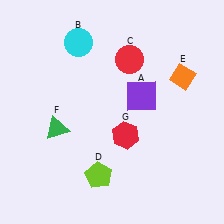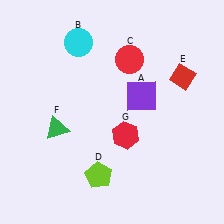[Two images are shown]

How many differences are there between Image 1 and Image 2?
There is 1 difference between the two images.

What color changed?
The diamond (E) changed from orange in Image 1 to red in Image 2.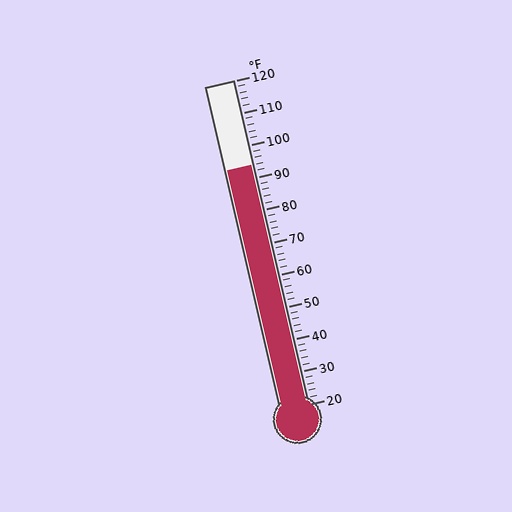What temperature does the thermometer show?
The thermometer shows approximately 94°F.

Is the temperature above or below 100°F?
The temperature is below 100°F.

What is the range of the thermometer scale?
The thermometer scale ranges from 20°F to 120°F.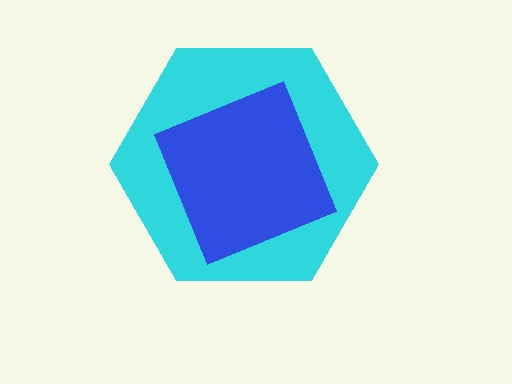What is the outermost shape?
The cyan hexagon.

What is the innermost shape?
The blue square.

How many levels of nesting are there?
2.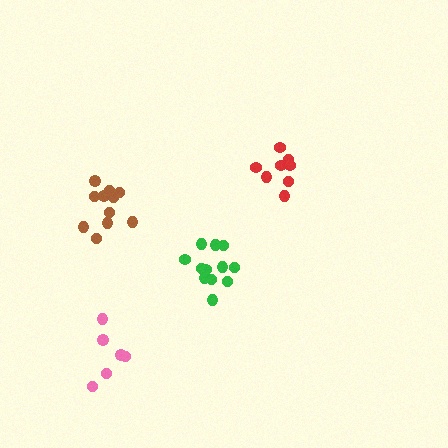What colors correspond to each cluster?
The clusters are colored: pink, green, red, brown.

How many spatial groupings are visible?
There are 4 spatial groupings.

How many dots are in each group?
Group 1: 6 dots, Group 2: 12 dots, Group 3: 8 dots, Group 4: 11 dots (37 total).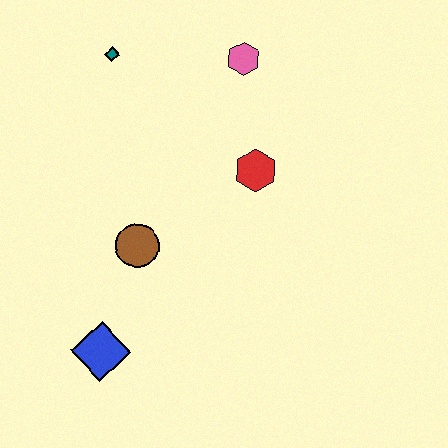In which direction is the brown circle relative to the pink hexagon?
The brown circle is below the pink hexagon.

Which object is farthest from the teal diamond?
The blue diamond is farthest from the teal diamond.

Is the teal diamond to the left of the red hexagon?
Yes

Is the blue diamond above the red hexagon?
No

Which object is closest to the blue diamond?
The brown circle is closest to the blue diamond.